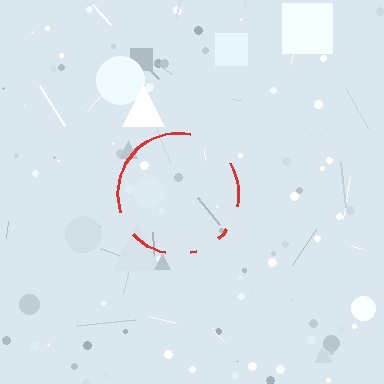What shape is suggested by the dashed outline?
The dashed outline suggests a circle.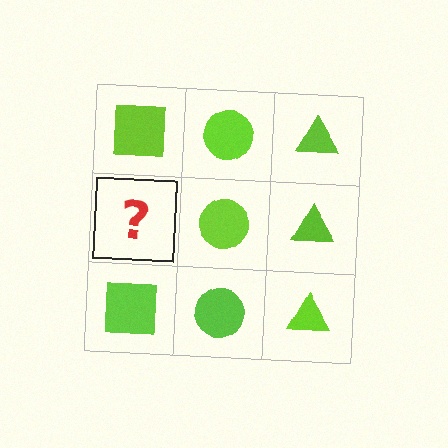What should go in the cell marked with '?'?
The missing cell should contain a lime square.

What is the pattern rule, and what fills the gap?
The rule is that each column has a consistent shape. The gap should be filled with a lime square.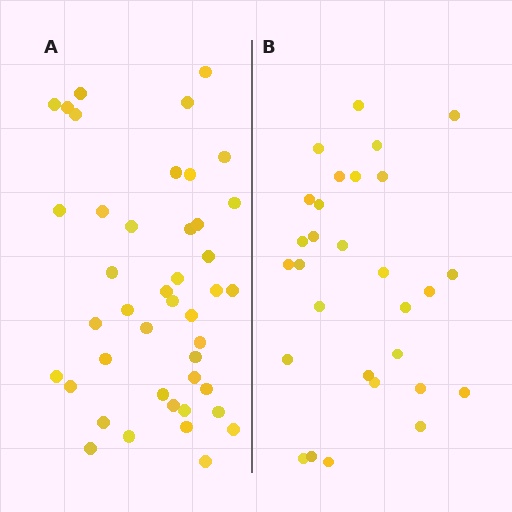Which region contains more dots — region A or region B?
Region A (the left region) has more dots.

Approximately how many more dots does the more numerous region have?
Region A has approximately 15 more dots than region B.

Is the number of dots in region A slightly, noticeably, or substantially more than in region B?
Region A has substantially more. The ratio is roughly 1.5 to 1.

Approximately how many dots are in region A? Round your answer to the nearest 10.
About 40 dots. (The exact count is 43, which rounds to 40.)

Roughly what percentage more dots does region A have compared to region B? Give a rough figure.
About 50% more.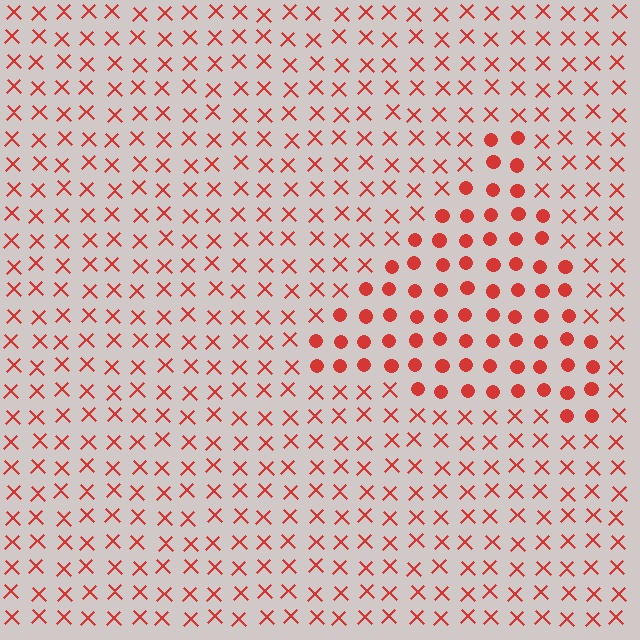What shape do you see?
I see a triangle.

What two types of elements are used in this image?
The image uses circles inside the triangle region and X marks outside it.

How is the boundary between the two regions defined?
The boundary is defined by a change in element shape: circles inside vs. X marks outside. All elements share the same color and spacing.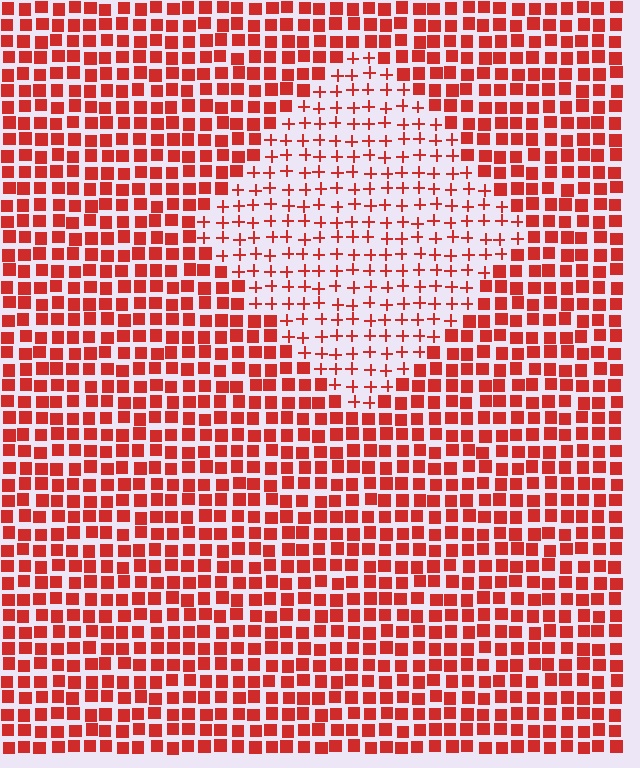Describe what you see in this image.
The image is filled with small red elements arranged in a uniform grid. A diamond-shaped region contains plus signs, while the surrounding area contains squares. The boundary is defined purely by the change in element shape.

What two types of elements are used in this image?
The image uses plus signs inside the diamond region and squares outside it.